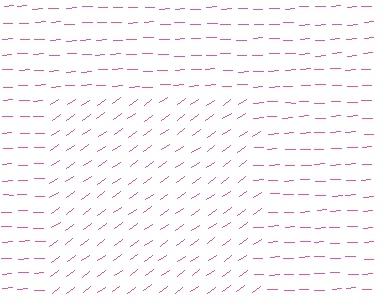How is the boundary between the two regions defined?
The boundary is defined purely by a change in line orientation (approximately 33 degrees difference). All lines are the same color and thickness.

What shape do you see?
I see a rectangle.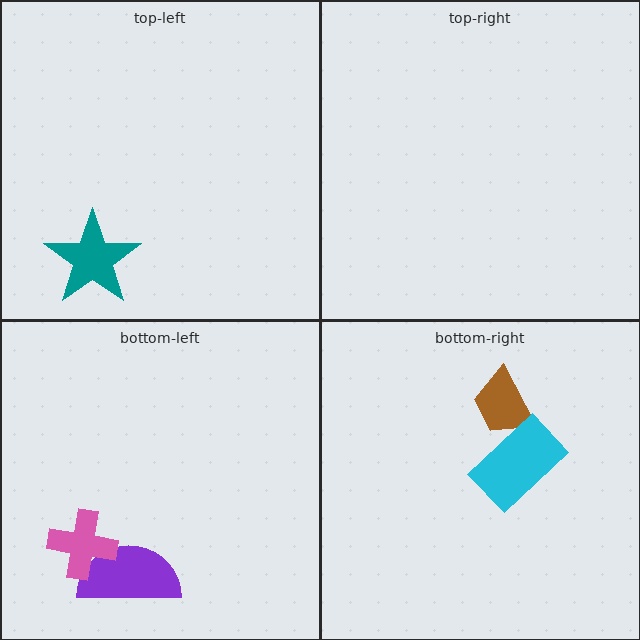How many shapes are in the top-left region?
1.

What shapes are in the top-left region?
The teal star.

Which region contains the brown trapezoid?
The bottom-right region.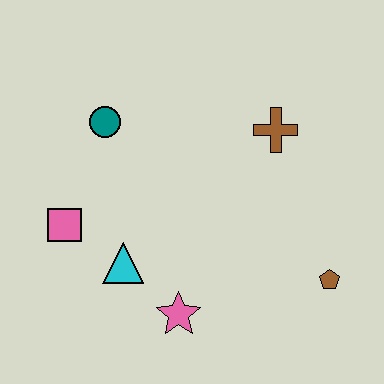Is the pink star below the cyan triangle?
Yes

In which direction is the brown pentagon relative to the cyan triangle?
The brown pentagon is to the right of the cyan triangle.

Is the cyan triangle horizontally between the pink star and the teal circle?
Yes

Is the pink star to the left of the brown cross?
Yes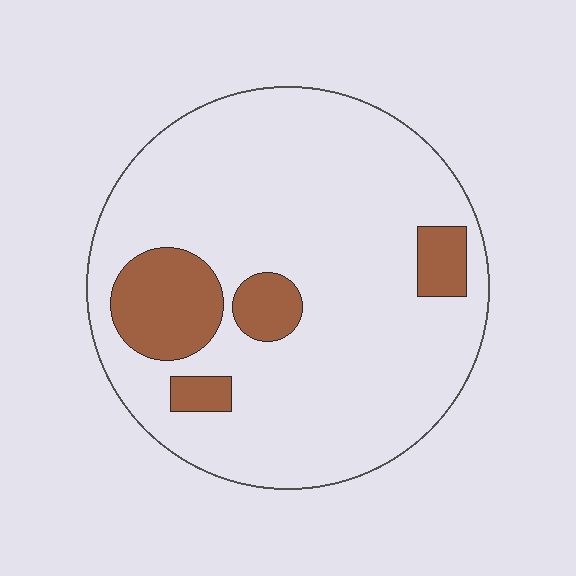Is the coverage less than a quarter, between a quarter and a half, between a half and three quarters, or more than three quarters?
Less than a quarter.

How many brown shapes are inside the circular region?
4.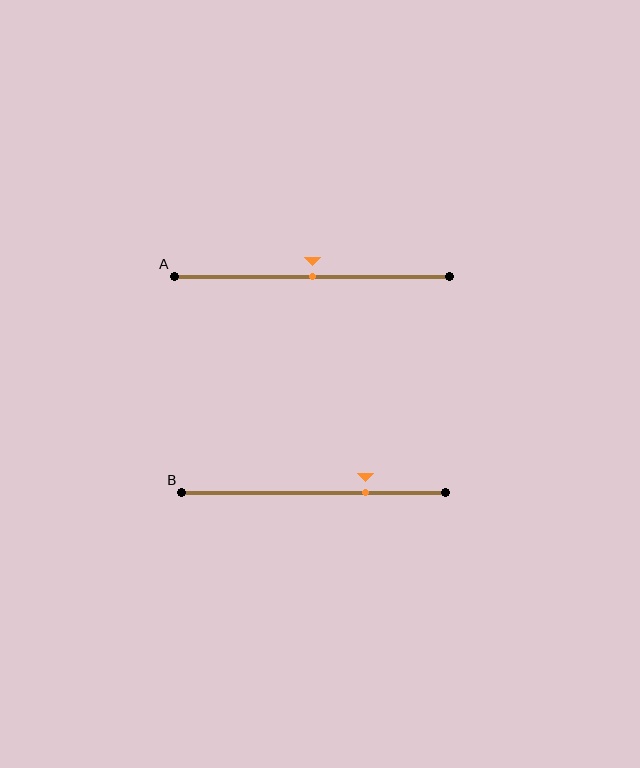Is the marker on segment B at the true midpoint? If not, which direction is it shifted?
No, the marker on segment B is shifted to the right by about 20% of the segment length.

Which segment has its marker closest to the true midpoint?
Segment A has its marker closest to the true midpoint.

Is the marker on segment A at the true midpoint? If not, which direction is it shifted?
Yes, the marker on segment A is at the true midpoint.